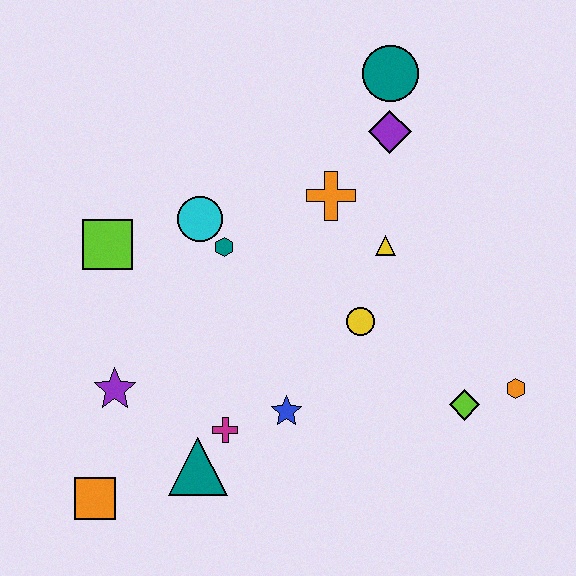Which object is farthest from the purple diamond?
The orange square is farthest from the purple diamond.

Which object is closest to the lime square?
The cyan circle is closest to the lime square.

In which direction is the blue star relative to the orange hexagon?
The blue star is to the left of the orange hexagon.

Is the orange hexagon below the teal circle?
Yes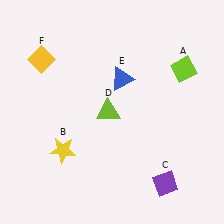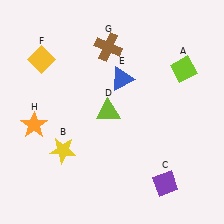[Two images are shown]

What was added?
A brown cross (G), an orange star (H) were added in Image 2.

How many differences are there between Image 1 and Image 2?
There are 2 differences between the two images.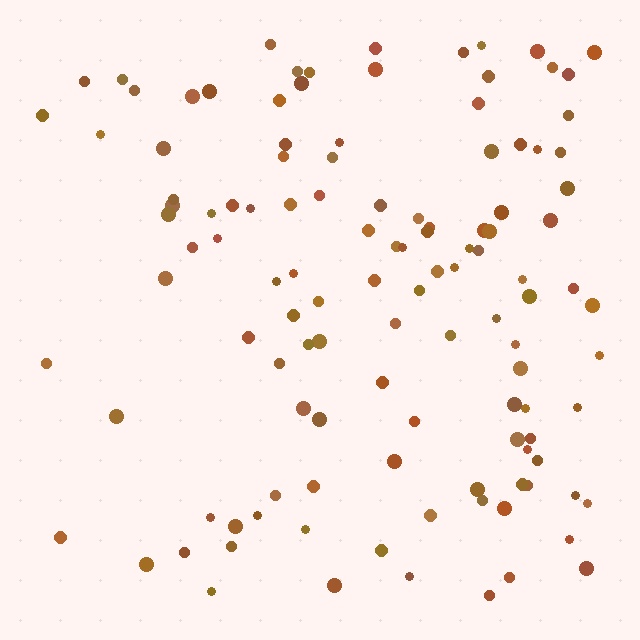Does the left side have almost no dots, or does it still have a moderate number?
Still a moderate number, just noticeably fewer than the right.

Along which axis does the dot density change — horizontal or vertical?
Horizontal.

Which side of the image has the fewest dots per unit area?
The left.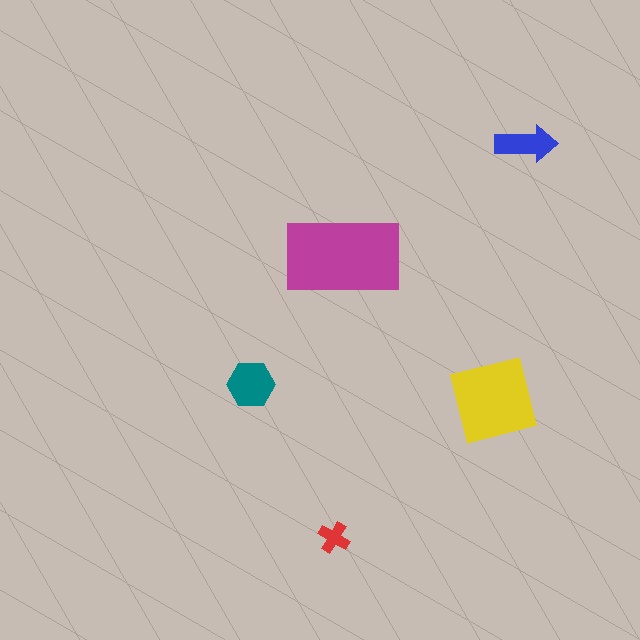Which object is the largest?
The magenta rectangle.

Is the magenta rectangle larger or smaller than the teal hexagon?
Larger.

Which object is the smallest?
The red cross.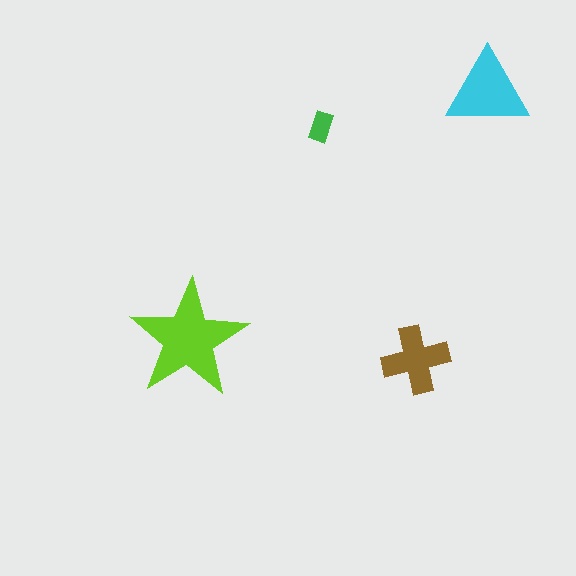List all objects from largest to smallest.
The lime star, the cyan triangle, the brown cross, the green rectangle.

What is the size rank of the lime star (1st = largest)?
1st.